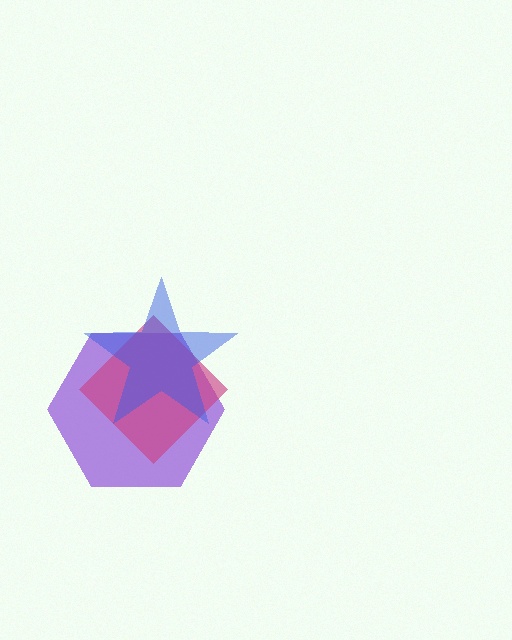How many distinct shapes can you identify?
There are 3 distinct shapes: a purple hexagon, a magenta diamond, a blue star.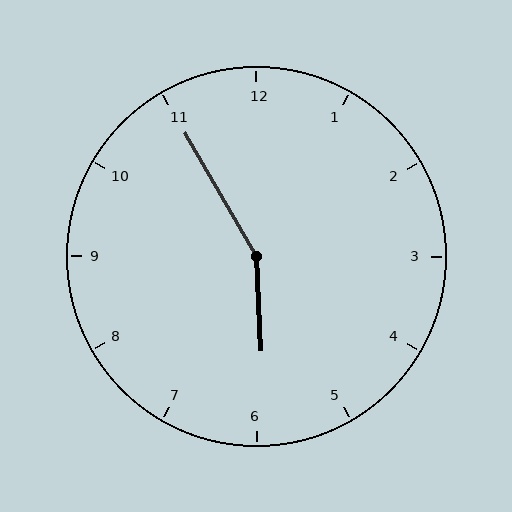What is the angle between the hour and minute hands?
Approximately 152 degrees.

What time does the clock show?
5:55.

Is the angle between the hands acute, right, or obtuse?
It is obtuse.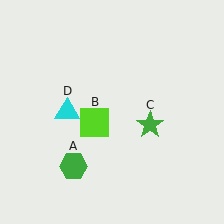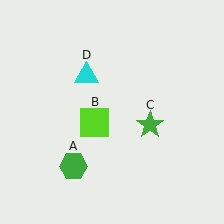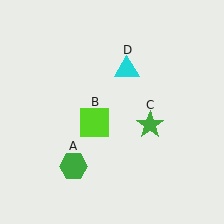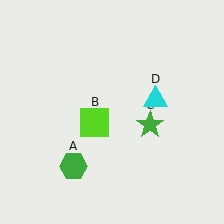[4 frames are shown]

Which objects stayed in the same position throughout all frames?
Green hexagon (object A) and lime square (object B) and green star (object C) remained stationary.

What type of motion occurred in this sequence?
The cyan triangle (object D) rotated clockwise around the center of the scene.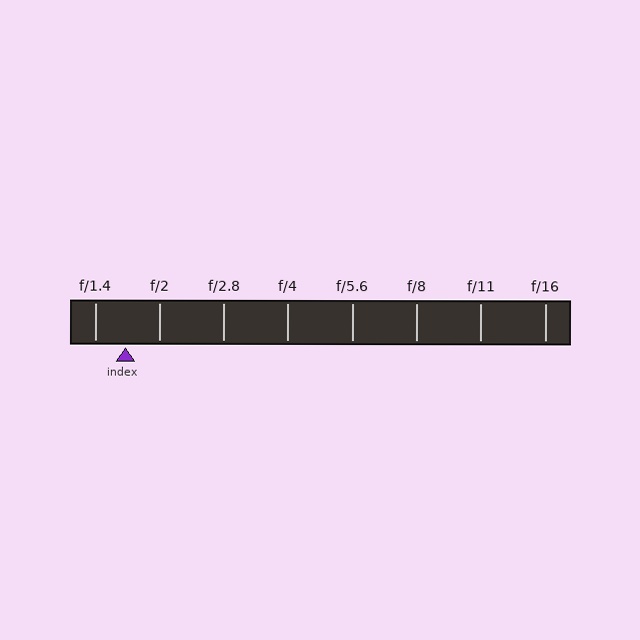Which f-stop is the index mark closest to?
The index mark is closest to f/1.4.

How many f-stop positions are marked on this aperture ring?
There are 8 f-stop positions marked.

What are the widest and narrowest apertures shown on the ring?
The widest aperture shown is f/1.4 and the narrowest is f/16.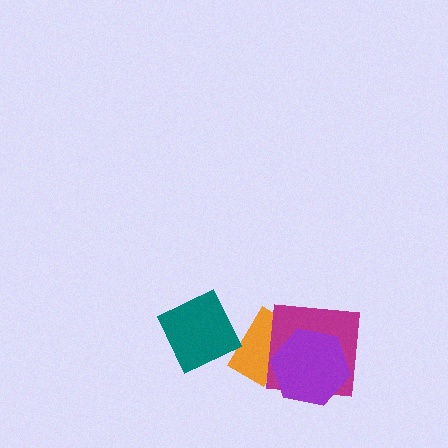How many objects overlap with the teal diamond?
1 object overlaps with the teal diamond.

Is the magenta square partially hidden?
Yes, it is partially covered by another shape.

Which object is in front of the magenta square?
The purple hexagon is in front of the magenta square.